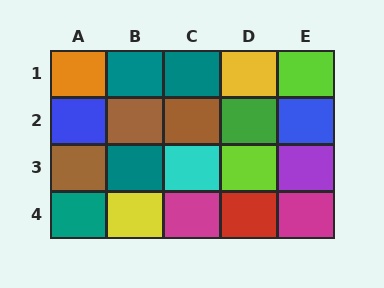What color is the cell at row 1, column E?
Lime.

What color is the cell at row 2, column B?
Brown.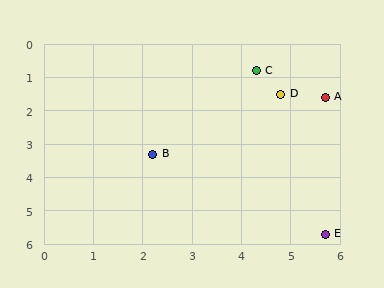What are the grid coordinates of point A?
Point A is at approximately (5.7, 1.6).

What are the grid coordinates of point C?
Point C is at approximately (4.3, 0.8).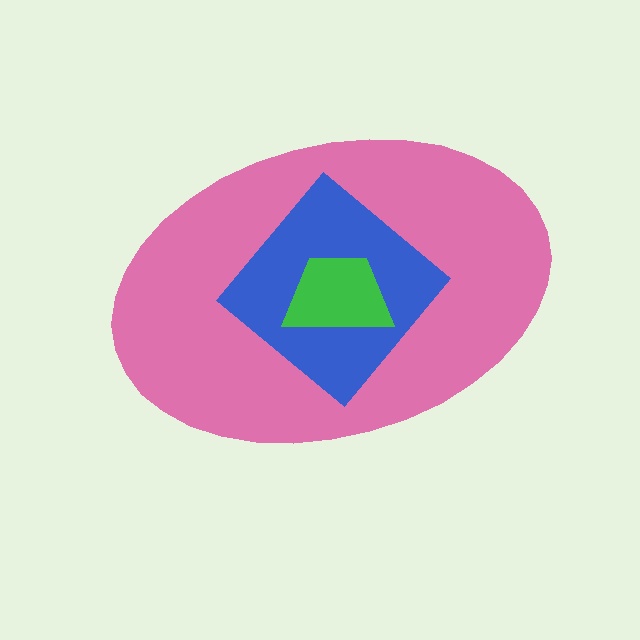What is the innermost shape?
The green trapezoid.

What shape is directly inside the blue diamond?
The green trapezoid.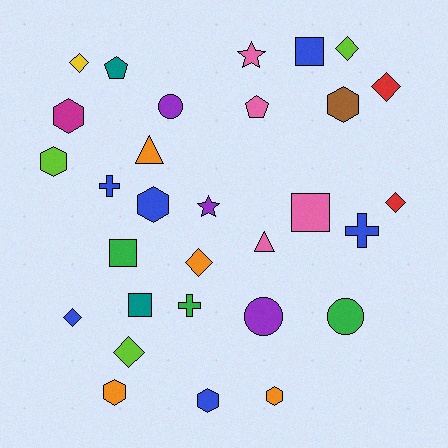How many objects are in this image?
There are 30 objects.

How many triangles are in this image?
There are 2 triangles.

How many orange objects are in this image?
There are 4 orange objects.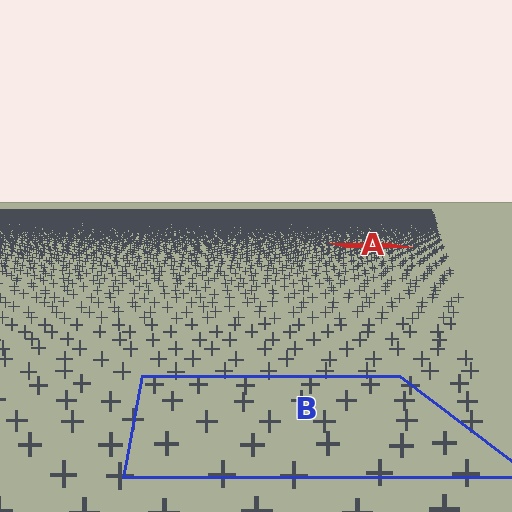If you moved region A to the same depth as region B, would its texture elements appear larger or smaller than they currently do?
They would appear larger. At a closer depth, the same texture elements are projected at a bigger on-screen size.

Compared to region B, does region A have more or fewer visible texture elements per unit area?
Region A has more texture elements per unit area — they are packed more densely because it is farther away.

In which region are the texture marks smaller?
The texture marks are smaller in region A, because it is farther away.